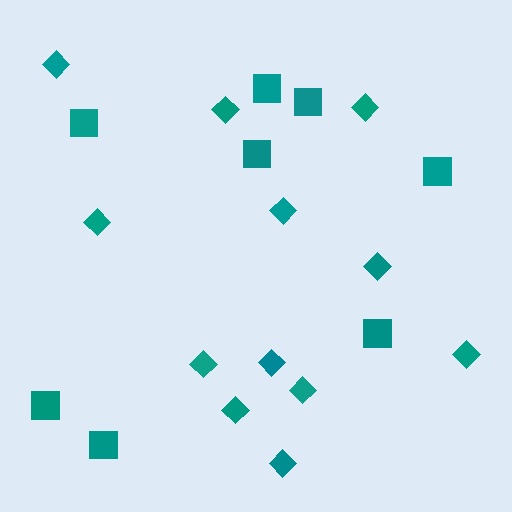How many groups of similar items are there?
There are 2 groups: one group of squares (8) and one group of diamonds (12).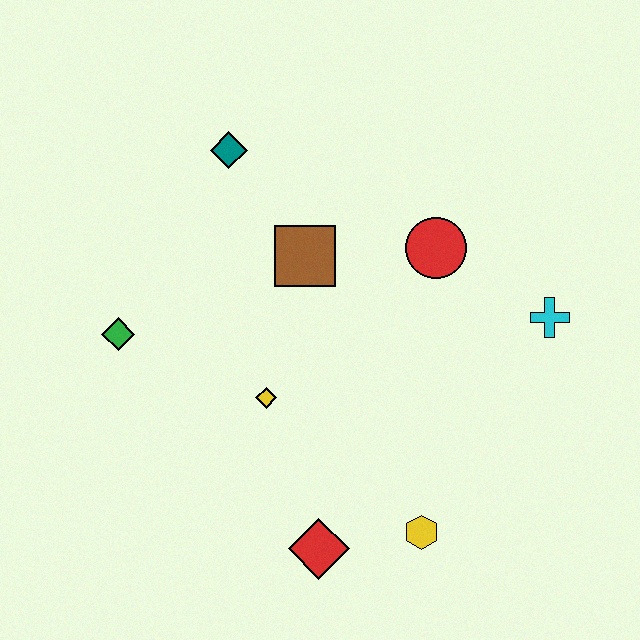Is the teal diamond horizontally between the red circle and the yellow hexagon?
No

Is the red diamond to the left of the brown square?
No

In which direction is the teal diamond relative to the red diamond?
The teal diamond is above the red diamond.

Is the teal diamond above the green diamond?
Yes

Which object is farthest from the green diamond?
The cyan cross is farthest from the green diamond.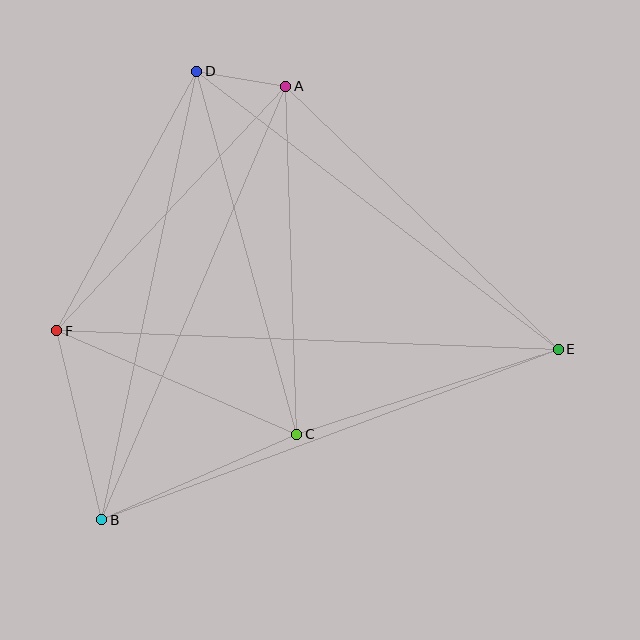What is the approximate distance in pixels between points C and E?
The distance between C and E is approximately 275 pixels.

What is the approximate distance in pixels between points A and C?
The distance between A and C is approximately 348 pixels.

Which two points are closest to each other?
Points A and D are closest to each other.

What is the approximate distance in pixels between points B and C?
The distance between B and C is approximately 213 pixels.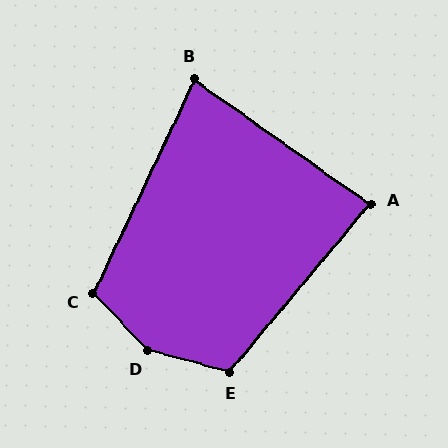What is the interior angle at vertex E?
Approximately 116 degrees (obtuse).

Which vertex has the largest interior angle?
D, at approximately 148 degrees.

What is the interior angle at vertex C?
Approximately 111 degrees (obtuse).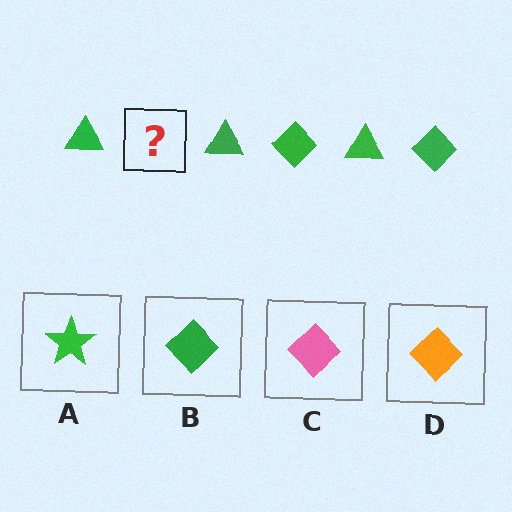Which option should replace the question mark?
Option B.